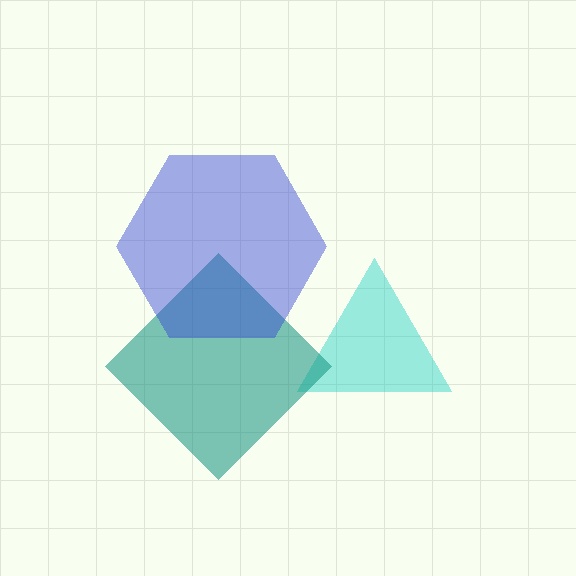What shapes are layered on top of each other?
The layered shapes are: a cyan triangle, a teal diamond, a blue hexagon.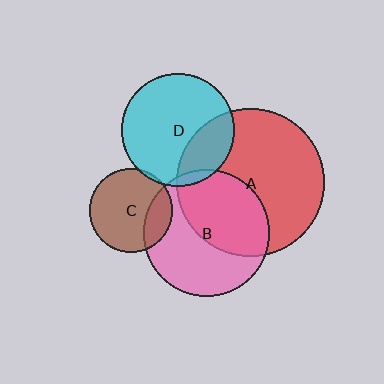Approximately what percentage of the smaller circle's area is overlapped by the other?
Approximately 20%.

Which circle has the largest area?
Circle A (red).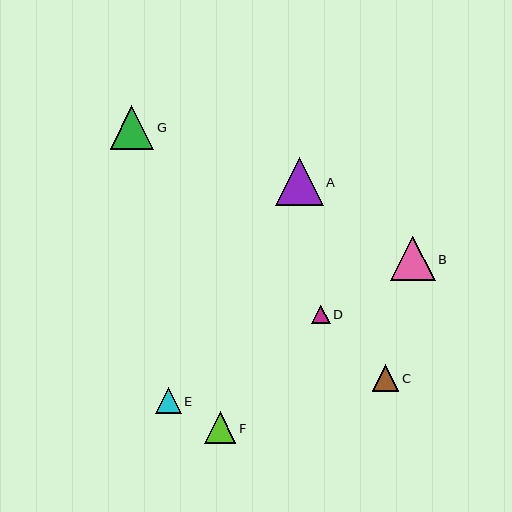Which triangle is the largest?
Triangle A is the largest with a size of approximately 48 pixels.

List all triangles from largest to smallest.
From largest to smallest: A, B, G, F, C, E, D.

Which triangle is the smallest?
Triangle D is the smallest with a size of approximately 19 pixels.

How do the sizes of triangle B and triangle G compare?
Triangle B and triangle G are approximately the same size.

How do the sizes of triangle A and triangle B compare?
Triangle A and triangle B are approximately the same size.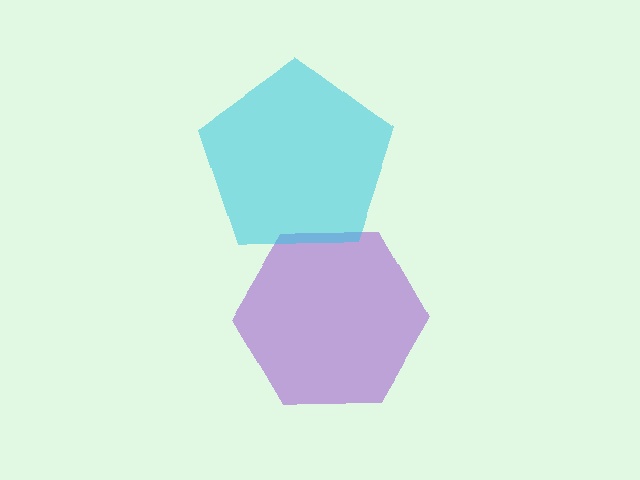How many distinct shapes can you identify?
There are 2 distinct shapes: a purple hexagon, a cyan pentagon.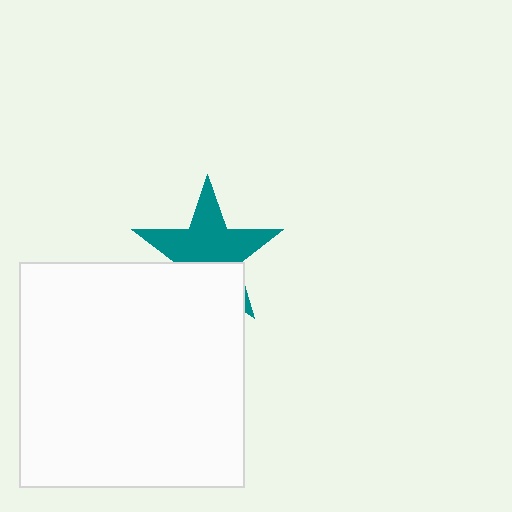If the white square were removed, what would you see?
You would see the complete teal star.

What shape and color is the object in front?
The object in front is a white square.